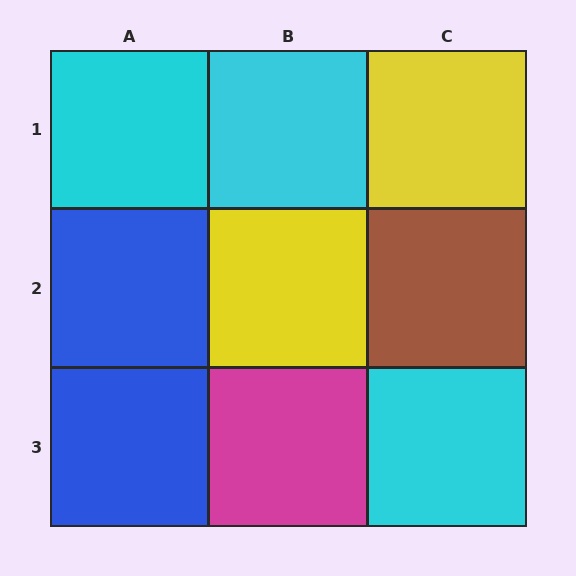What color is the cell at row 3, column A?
Blue.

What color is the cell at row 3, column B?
Magenta.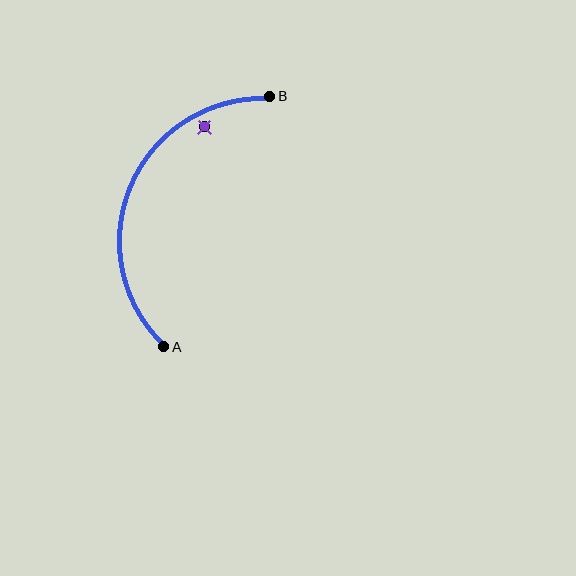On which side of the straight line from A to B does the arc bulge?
The arc bulges to the left of the straight line connecting A and B.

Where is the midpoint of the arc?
The arc midpoint is the point on the curve farthest from the straight line joining A and B. It sits to the left of that line.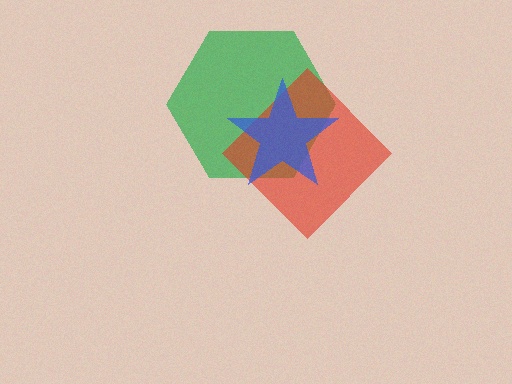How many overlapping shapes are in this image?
There are 3 overlapping shapes in the image.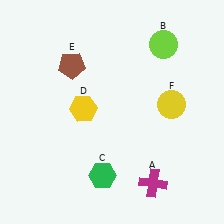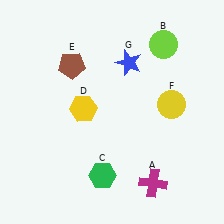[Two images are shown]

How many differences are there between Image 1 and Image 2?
There is 1 difference between the two images.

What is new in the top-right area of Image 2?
A blue star (G) was added in the top-right area of Image 2.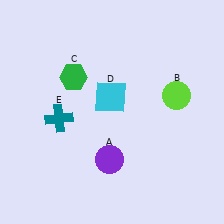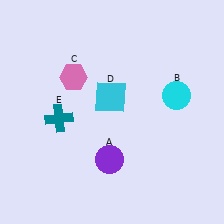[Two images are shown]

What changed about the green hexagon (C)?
In Image 1, C is green. In Image 2, it changed to pink.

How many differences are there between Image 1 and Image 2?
There are 2 differences between the two images.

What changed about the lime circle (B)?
In Image 1, B is lime. In Image 2, it changed to cyan.